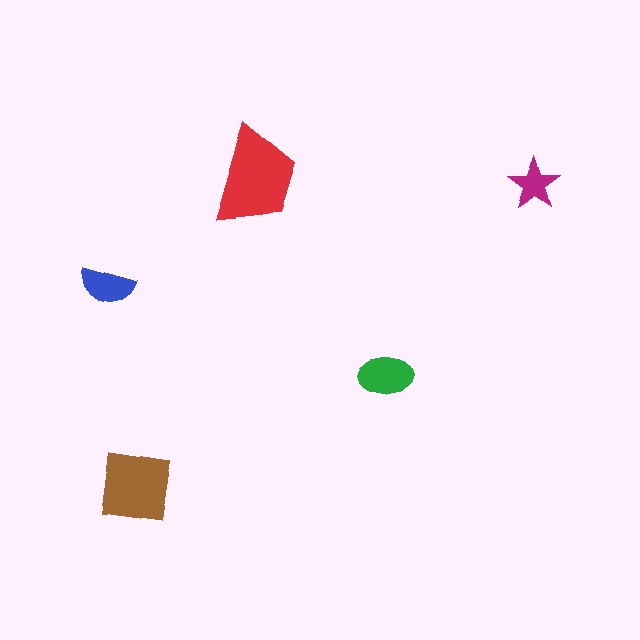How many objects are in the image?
There are 5 objects in the image.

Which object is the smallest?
The magenta star.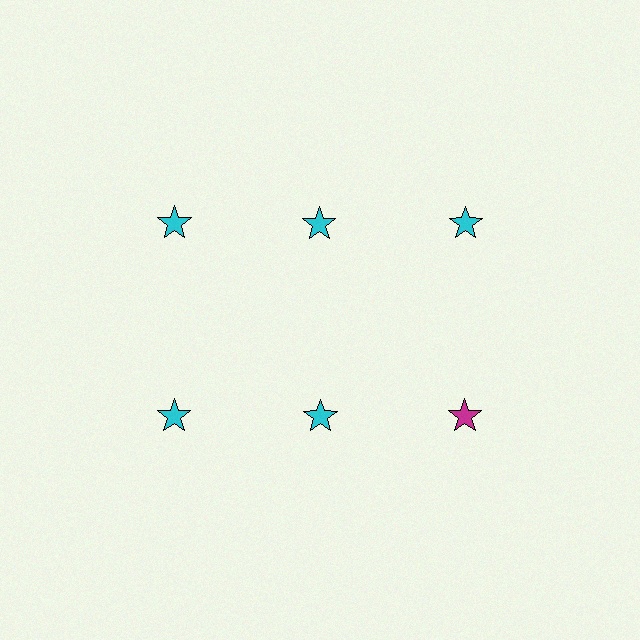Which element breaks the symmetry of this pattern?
The magenta star in the second row, center column breaks the symmetry. All other shapes are cyan stars.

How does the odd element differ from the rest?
It has a different color: magenta instead of cyan.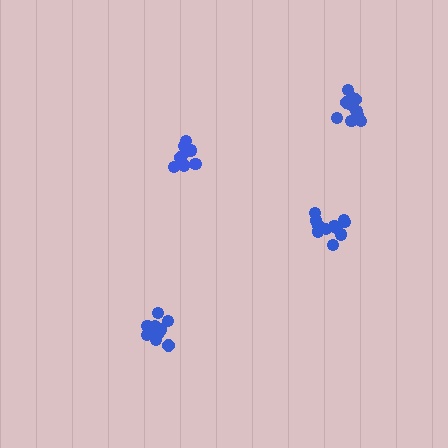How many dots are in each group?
Group 1: 8 dots, Group 2: 11 dots, Group 3: 10 dots, Group 4: 11 dots (40 total).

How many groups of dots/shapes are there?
There are 4 groups.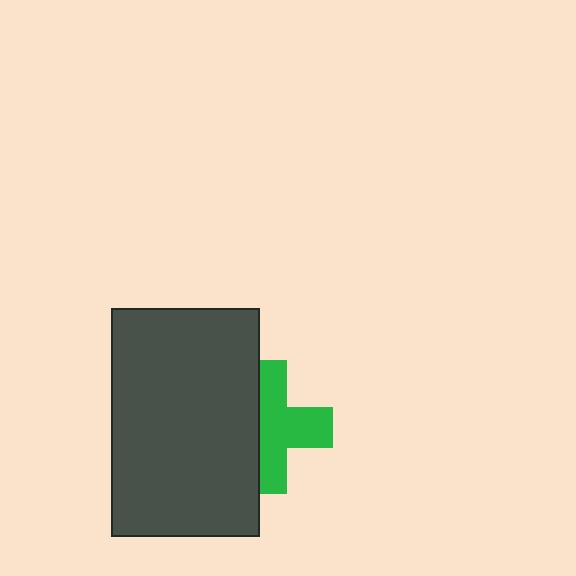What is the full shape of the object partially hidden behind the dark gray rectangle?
The partially hidden object is a green cross.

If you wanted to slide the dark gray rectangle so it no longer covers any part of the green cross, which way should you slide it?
Slide it left — that is the most direct way to separate the two shapes.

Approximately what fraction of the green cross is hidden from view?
Roughly 40% of the green cross is hidden behind the dark gray rectangle.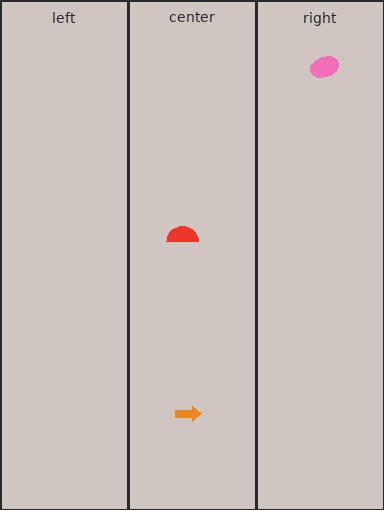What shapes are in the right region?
The pink ellipse.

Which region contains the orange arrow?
The center region.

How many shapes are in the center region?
2.